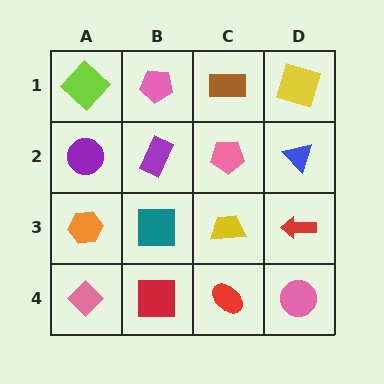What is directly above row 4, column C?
A yellow trapezoid.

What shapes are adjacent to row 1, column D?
A blue triangle (row 2, column D), a brown rectangle (row 1, column C).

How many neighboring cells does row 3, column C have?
4.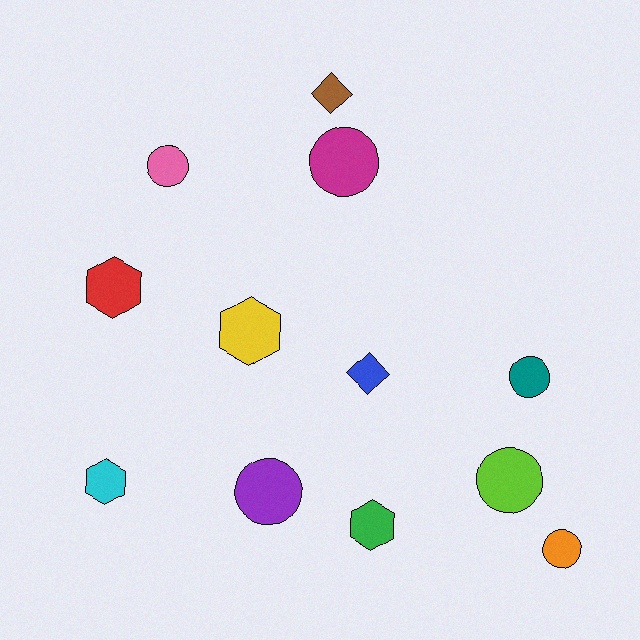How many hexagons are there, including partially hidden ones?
There are 4 hexagons.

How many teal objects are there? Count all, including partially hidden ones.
There is 1 teal object.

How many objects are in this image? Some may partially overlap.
There are 12 objects.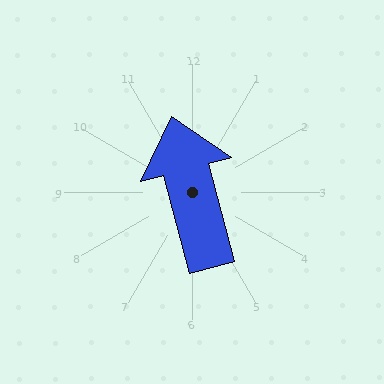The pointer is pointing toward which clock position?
Roughly 11 o'clock.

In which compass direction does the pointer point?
North.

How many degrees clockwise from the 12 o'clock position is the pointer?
Approximately 345 degrees.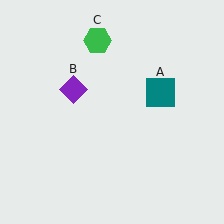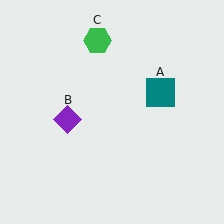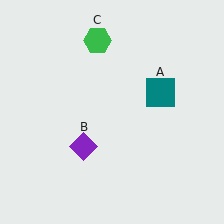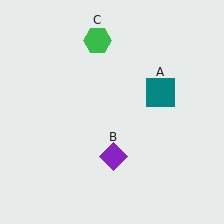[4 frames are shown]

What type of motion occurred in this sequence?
The purple diamond (object B) rotated counterclockwise around the center of the scene.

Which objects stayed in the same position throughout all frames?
Teal square (object A) and green hexagon (object C) remained stationary.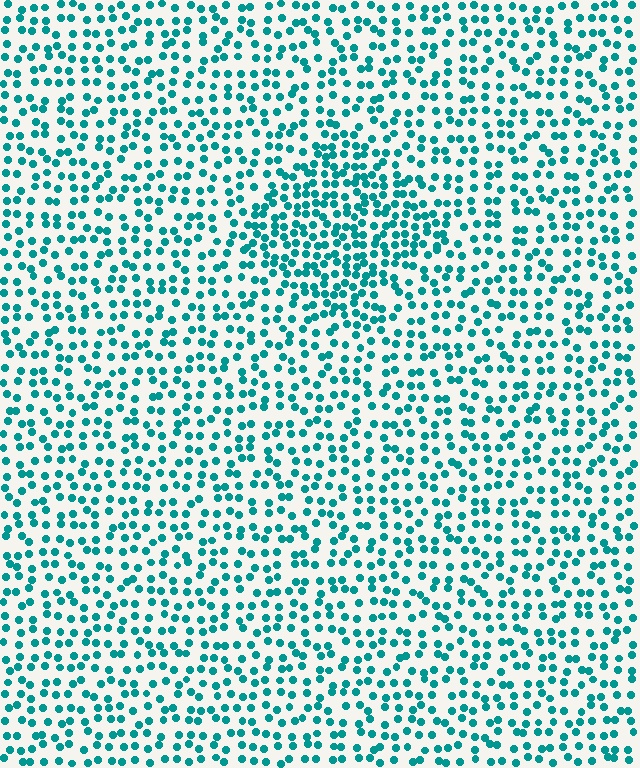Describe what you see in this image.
The image contains small teal elements arranged at two different densities. A diamond-shaped region is visible where the elements are more densely packed than the surrounding area.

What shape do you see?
I see a diamond.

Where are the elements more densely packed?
The elements are more densely packed inside the diamond boundary.